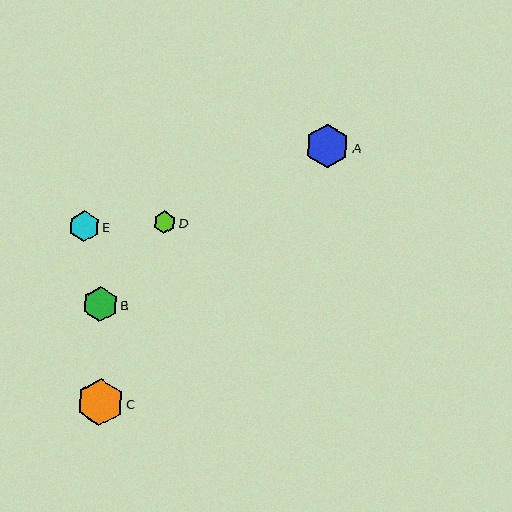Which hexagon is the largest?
Hexagon C is the largest with a size of approximately 47 pixels.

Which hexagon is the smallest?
Hexagon D is the smallest with a size of approximately 22 pixels.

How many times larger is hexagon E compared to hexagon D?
Hexagon E is approximately 1.4 times the size of hexagon D.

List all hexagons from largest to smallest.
From largest to smallest: C, A, B, E, D.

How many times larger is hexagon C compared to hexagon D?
Hexagon C is approximately 2.1 times the size of hexagon D.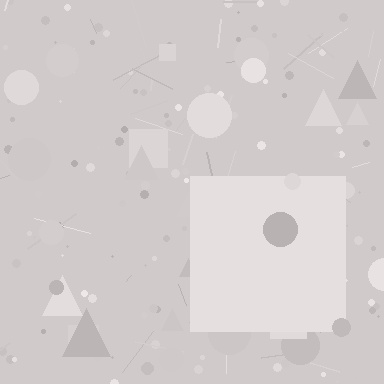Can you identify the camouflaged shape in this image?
The camouflaged shape is a square.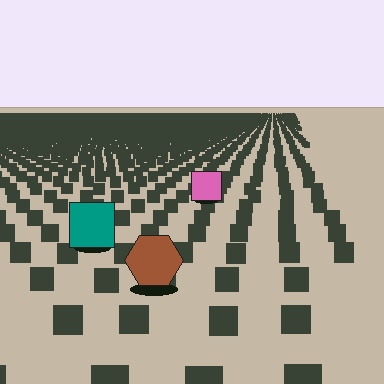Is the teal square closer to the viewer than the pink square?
Yes. The teal square is closer — you can tell from the texture gradient: the ground texture is coarser near it.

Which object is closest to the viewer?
The brown hexagon is closest. The texture marks near it are larger and more spread out.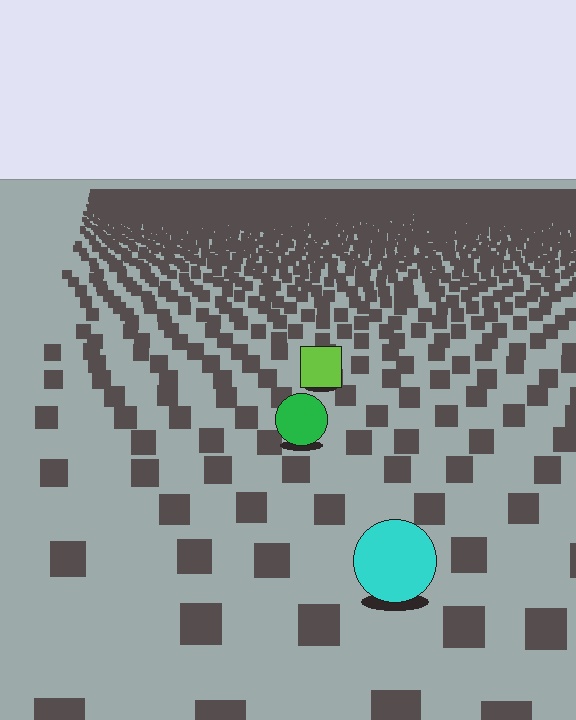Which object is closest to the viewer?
The cyan circle is closest. The texture marks near it are larger and more spread out.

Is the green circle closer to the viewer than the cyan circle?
No. The cyan circle is closer — you can tell from the texture gradient: the ground texture is coarser near it.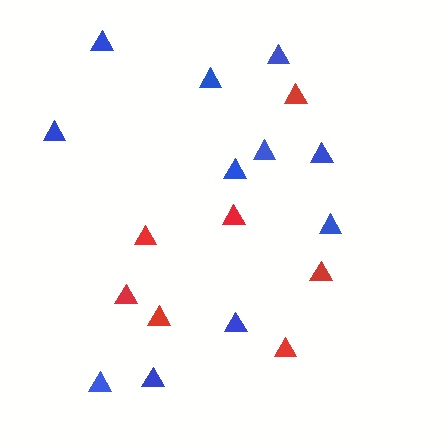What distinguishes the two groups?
There are 2 groups: one group of red triangles (7) and one group of blue triangles (11).